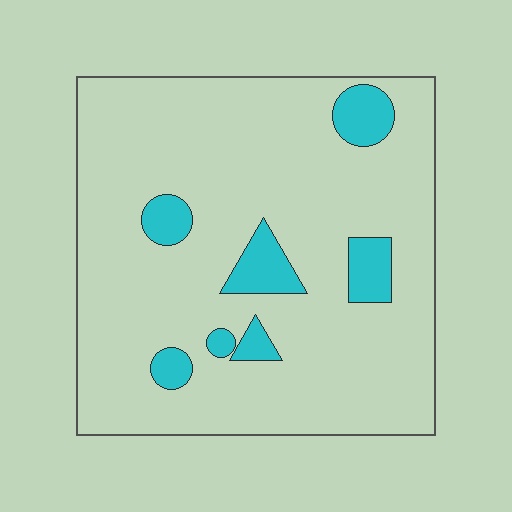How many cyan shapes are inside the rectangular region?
7.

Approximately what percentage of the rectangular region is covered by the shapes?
Approximately 10%.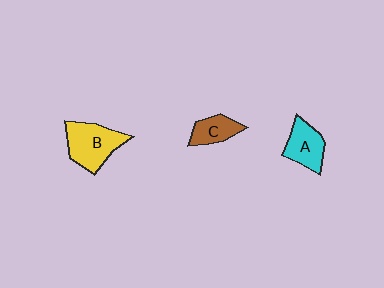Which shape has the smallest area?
Shape C (brown).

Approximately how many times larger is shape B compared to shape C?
Approximately 1.8 times.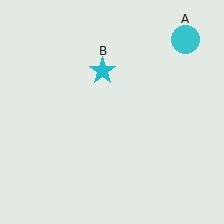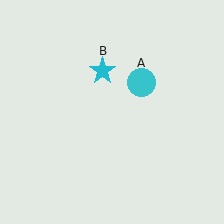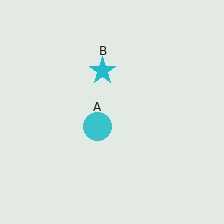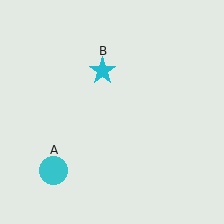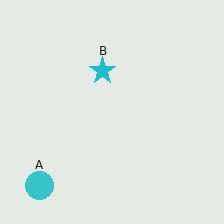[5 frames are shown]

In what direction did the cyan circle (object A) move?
The cyan circle (object A) moved down and to the left.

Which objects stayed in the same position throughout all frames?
Cyan star (object B) remained stationary.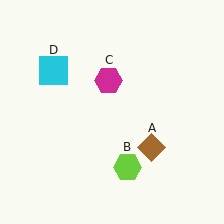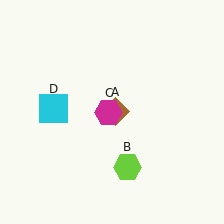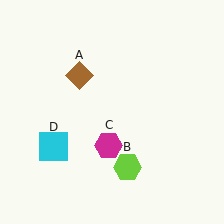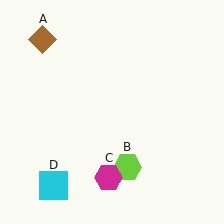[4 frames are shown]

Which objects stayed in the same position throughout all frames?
Lime hexagon (object B) remained stationary.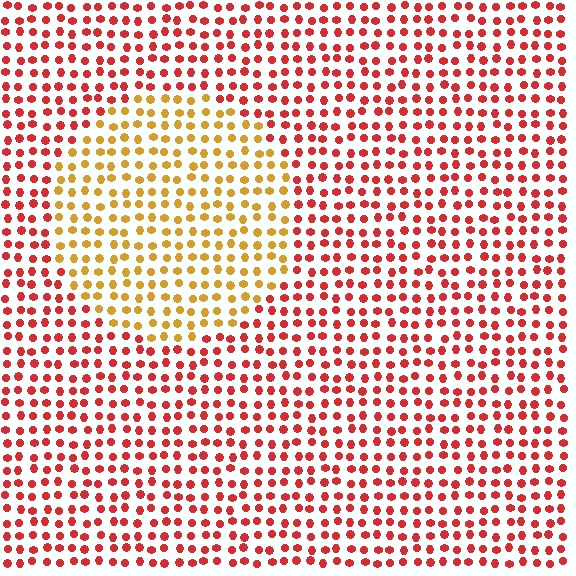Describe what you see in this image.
The image is filled with small red elements in a uniform arrangement. A circle-shaped region is visible where the elements are tinted to a slightly different hue, forming a subtle color boundary.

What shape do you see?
I see a circle.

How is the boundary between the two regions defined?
The boundary is defined purely by a slight shift in hue (about 44 degrees). Spacing, size, and orientation are identical on both sides.